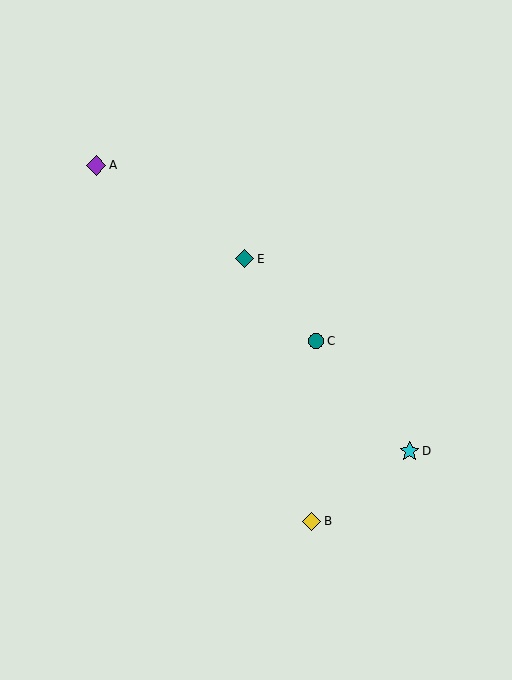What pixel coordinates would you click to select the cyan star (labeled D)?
Click at (410, 451) to select the cyan star D.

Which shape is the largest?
The purple diamond (labeled A) is the largest.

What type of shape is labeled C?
Shape C is a teal circle.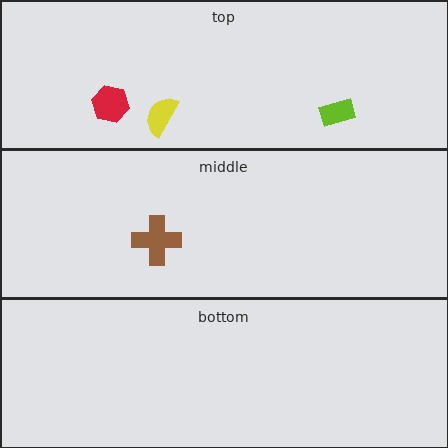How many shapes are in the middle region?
1.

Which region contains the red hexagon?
The top region.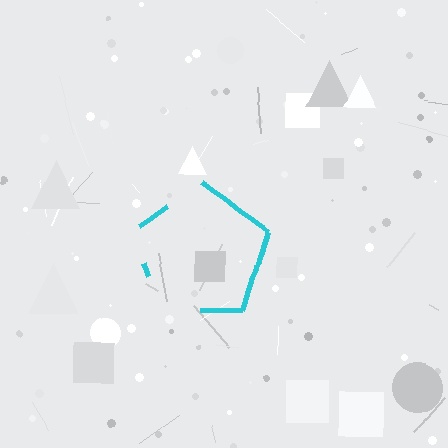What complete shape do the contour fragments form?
The contour fragments form a pentagon.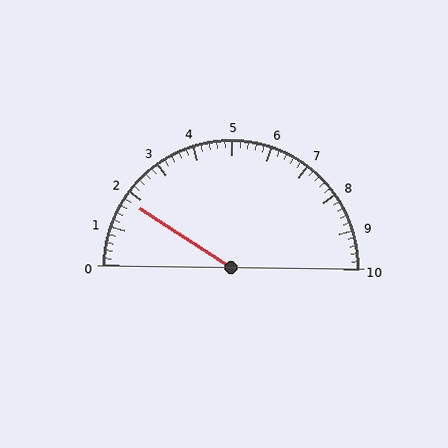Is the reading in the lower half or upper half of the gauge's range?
The reading is in the lower half of the range (0 to 10).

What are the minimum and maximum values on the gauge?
The gauge ranges from 0 to 10.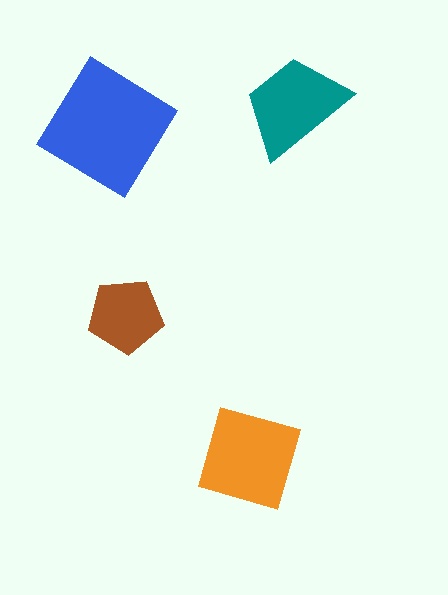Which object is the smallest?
The brown pentagon.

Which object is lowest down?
The orange diamond is bottommost.